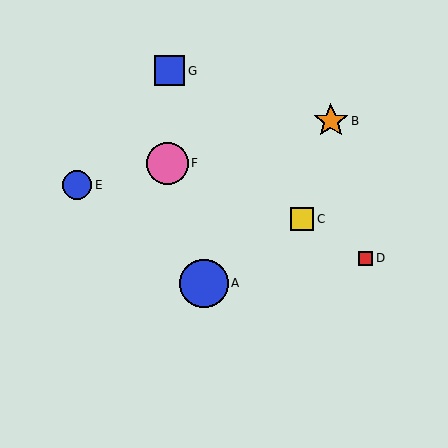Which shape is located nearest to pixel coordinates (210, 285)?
The blue circle (labeled A) at (204, 283) is nearest to that location.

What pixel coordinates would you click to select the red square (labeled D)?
Click at (366, 258) to select the red square D.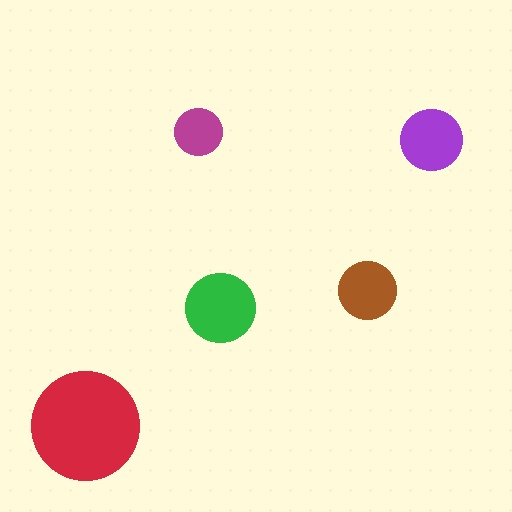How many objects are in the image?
There are 5 objects in the image.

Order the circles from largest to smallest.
the red one, the green one, the purple one, the brown one, the magenta one.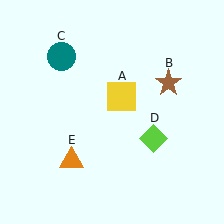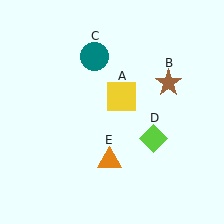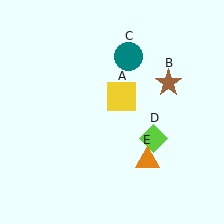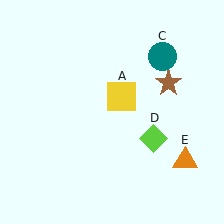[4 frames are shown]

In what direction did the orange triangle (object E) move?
The orange triangle (object E) moved right.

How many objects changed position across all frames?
2 objects changed position: teal circle (object C), orange triangle (object E).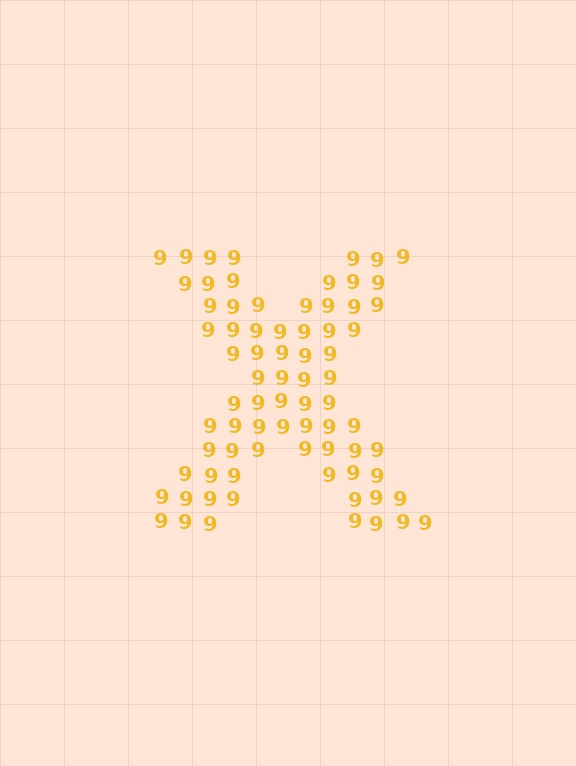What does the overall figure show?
The overall figure shows the letter X.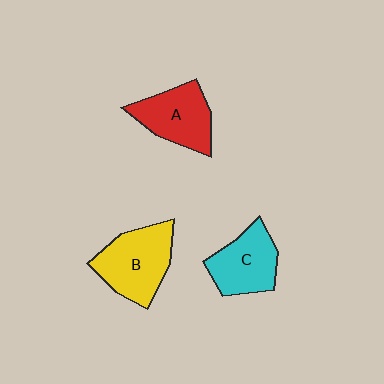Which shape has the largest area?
Shape B (yellow).